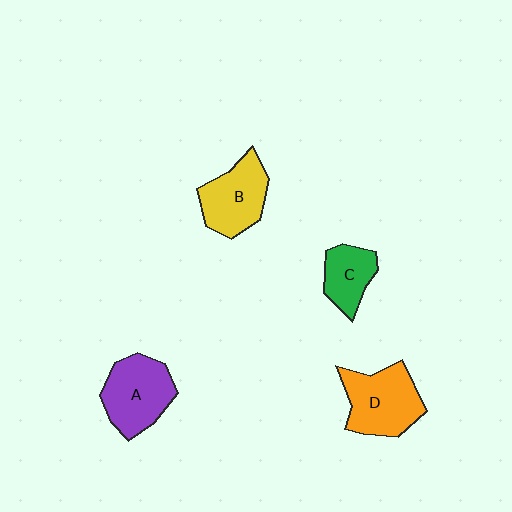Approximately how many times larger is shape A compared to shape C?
Approximately 1.5 times.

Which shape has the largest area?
Shape D (orange).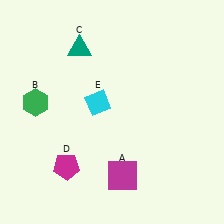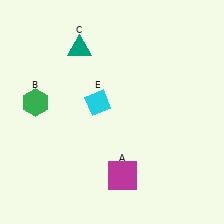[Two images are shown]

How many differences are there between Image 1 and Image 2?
There is 1 difference between the two images.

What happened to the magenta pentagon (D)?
The magenta pentagon (D) was removed in Image 2. It was in the bottom-left area of Image 1.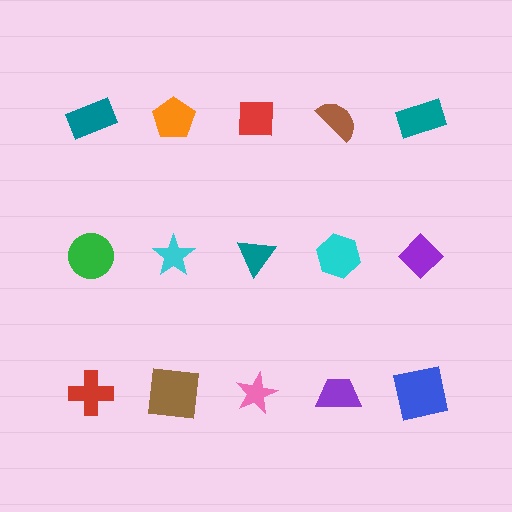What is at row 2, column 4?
A cyan hexagon.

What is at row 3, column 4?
A purple trapezoid.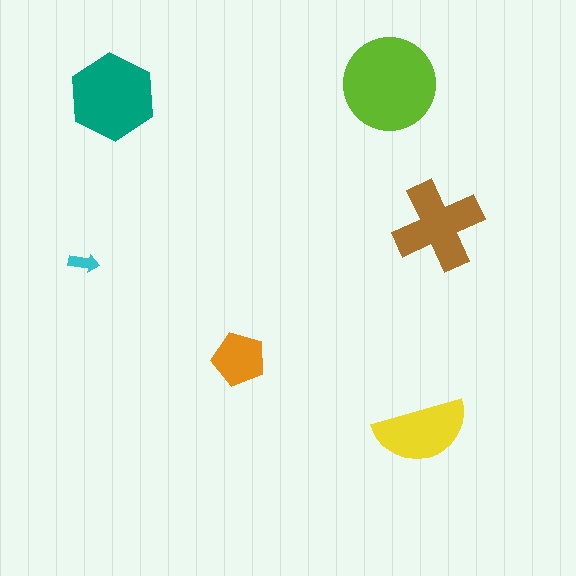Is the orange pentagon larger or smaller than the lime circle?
Smaller.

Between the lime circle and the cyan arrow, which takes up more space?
The lime circle.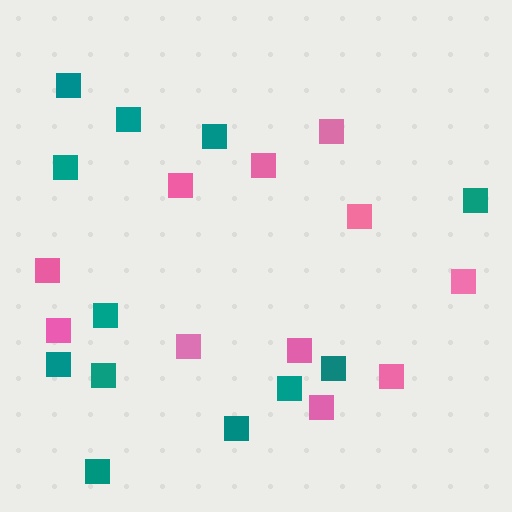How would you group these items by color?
There are 2 groups: one group of teal squares (12) and one group of pink squares (11).